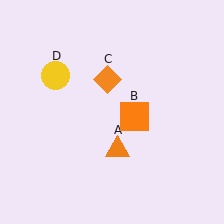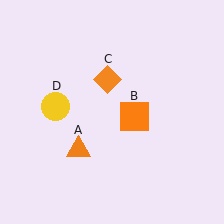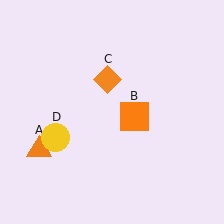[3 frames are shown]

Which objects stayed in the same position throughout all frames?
Orange square (object B) and orange diamond (object C) remained stationary.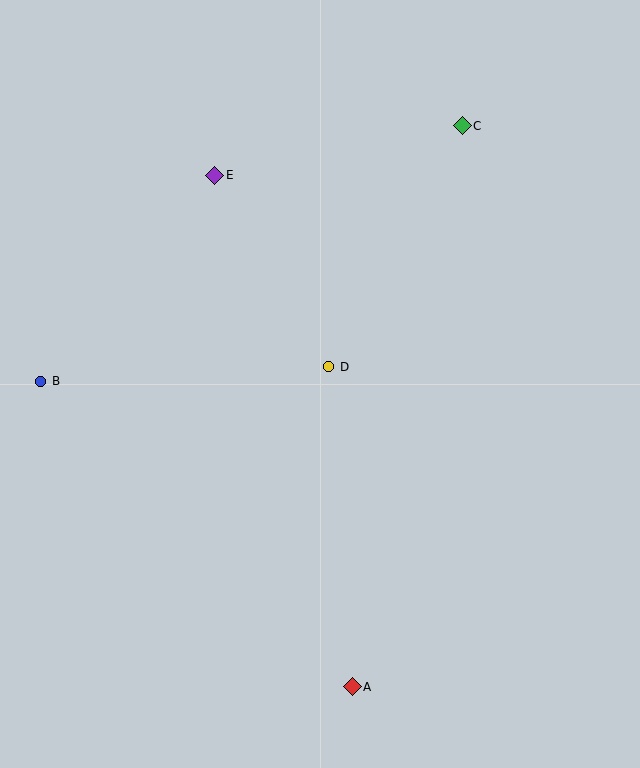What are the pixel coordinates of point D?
Point D is at (329, 367).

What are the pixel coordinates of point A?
Point A is at (352, 687).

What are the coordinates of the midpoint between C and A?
The midpoint between C and A is at (407, 406).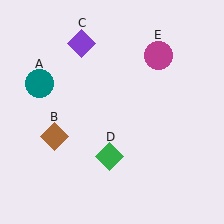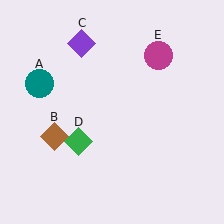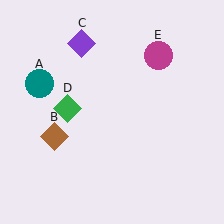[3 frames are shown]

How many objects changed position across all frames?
1 object changed position: green diamond (object D).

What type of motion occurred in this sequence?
The green diamond (object D) rotated clockwise around the center of the scene.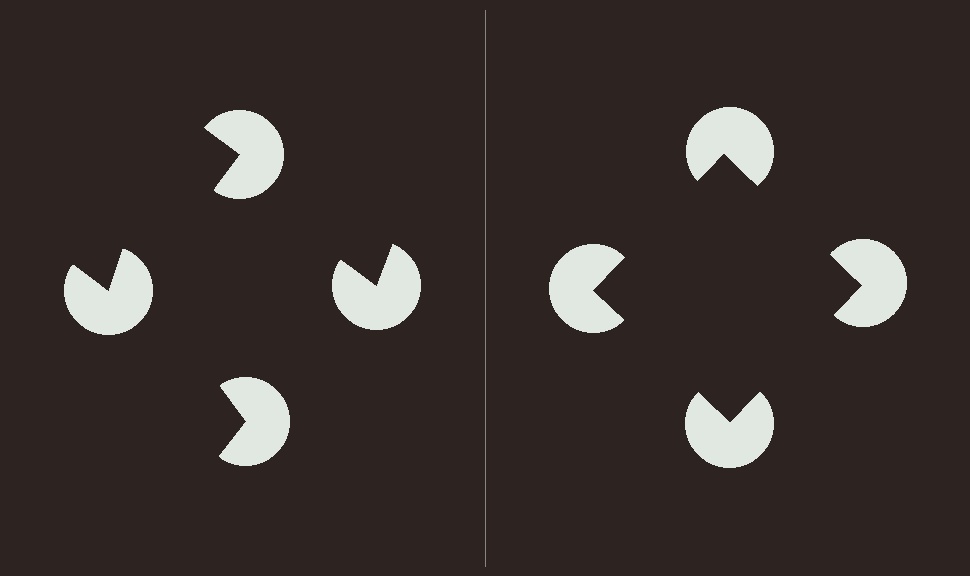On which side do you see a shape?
An illusory square appears on the right side. On the left side the wedge cuts are rotated, so no coherent shape forms.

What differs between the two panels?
The pac-man discs are positioned identically on both sides; only the wedge orientations differ. On the right they align to a square; on the left they are misaligned.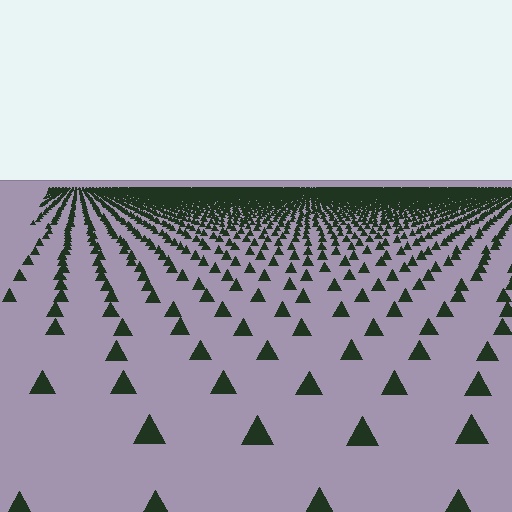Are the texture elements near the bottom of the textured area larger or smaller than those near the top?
Larger. Near the bottom, elements are closer to the viewer and appear at a bigger on-screen size.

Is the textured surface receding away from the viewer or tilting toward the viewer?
The surface is receding away from the viewer. Texture elements get smaller and denser toward the top.